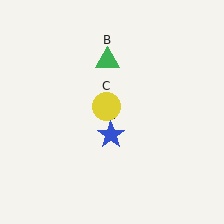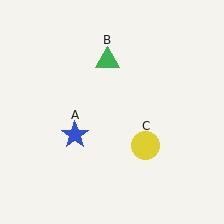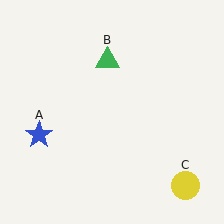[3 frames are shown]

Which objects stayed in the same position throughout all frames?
Green triangle (object B) remained stationary.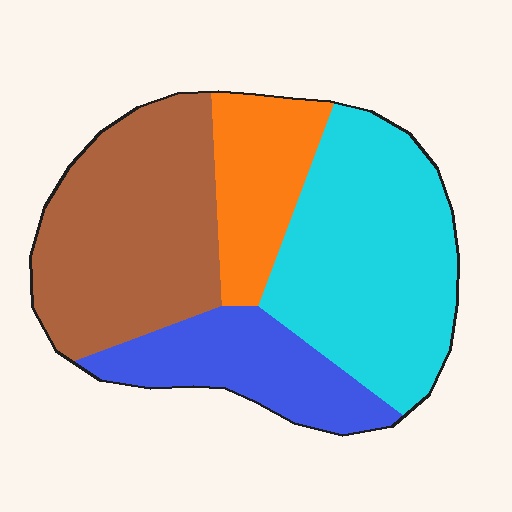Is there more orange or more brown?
Brown.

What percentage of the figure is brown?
Brown covers about 35% of the figure.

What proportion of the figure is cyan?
Cyan takes up about one third (1/3) of the figure.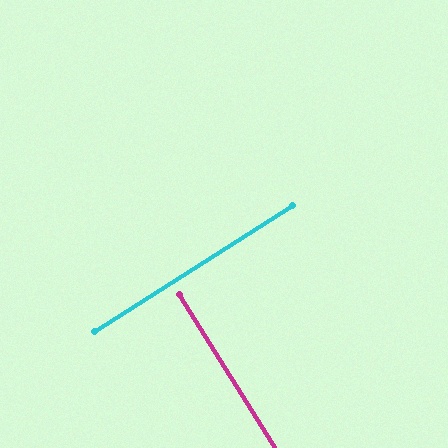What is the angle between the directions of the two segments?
Approximately 90 degrees.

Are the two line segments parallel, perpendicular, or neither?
Perpendicular — they meet at approximately 90°.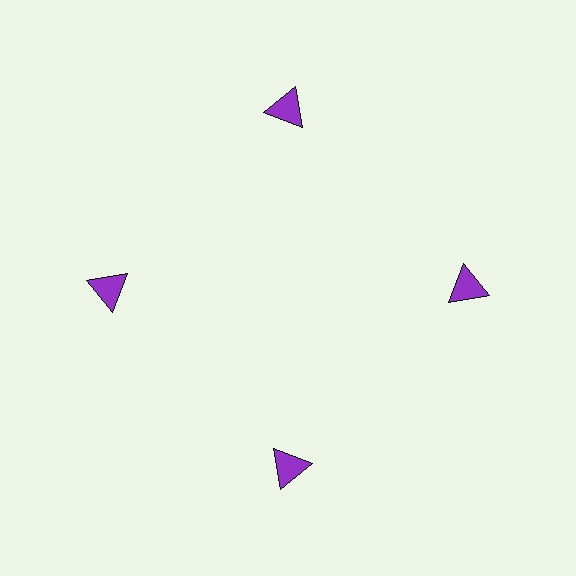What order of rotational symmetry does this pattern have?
This pattern has 4-fold rotational symmetry.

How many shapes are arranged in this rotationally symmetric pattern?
There are 4 shapes, arranged in 4 groups of 1.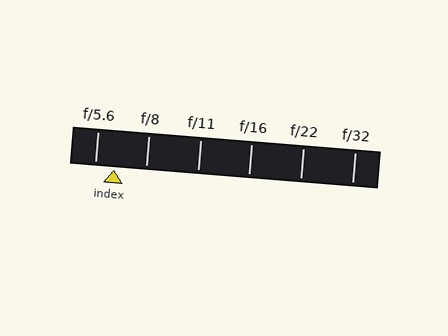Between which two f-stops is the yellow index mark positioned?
The index mark is between f/5.6 and f/8.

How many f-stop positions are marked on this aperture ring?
There are 6 f-stop positions marked.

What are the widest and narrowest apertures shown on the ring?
The widest aperture shown is f/5.6 and the narrowest is f/32.